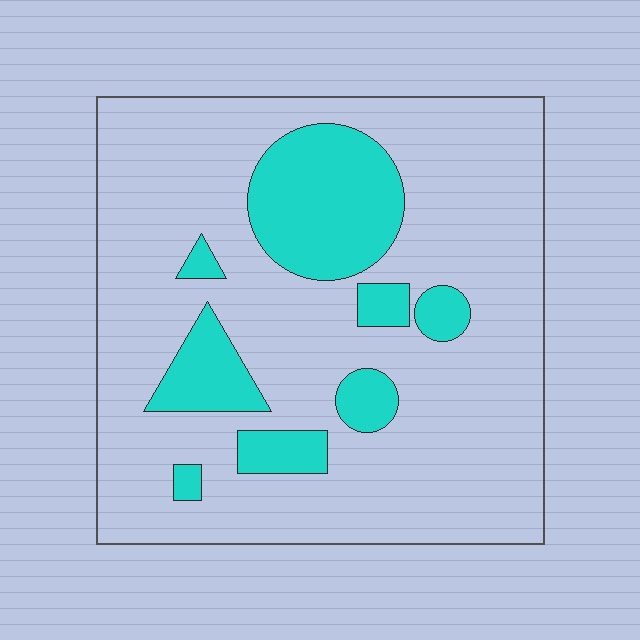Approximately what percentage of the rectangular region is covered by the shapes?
Approximately 20%.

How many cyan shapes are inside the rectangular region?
8.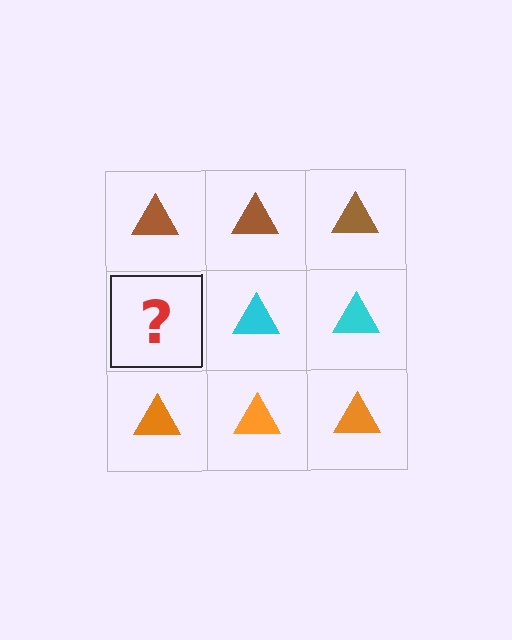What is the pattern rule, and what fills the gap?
The rule is that each row has a consistent color. The gap should be filled with a cyan triangle.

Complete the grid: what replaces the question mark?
The question mark should be replaced with a cyan triangle.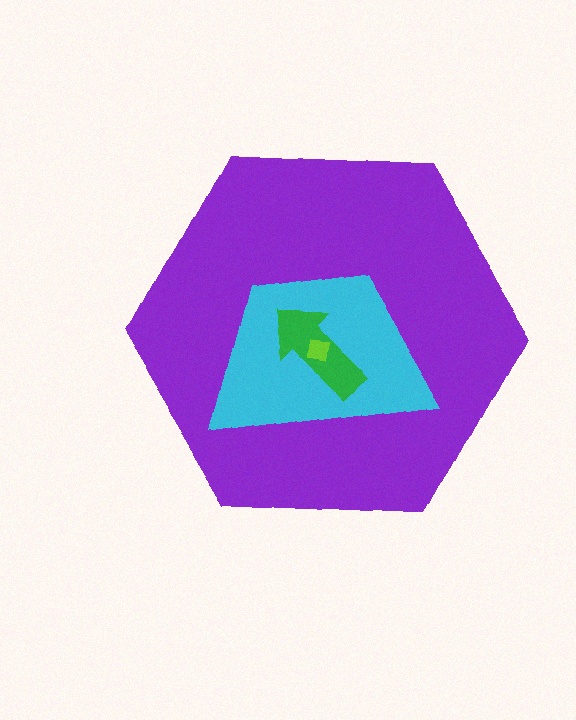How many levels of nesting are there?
4.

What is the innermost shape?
The lime square.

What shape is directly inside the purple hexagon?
The cyan trapezoid.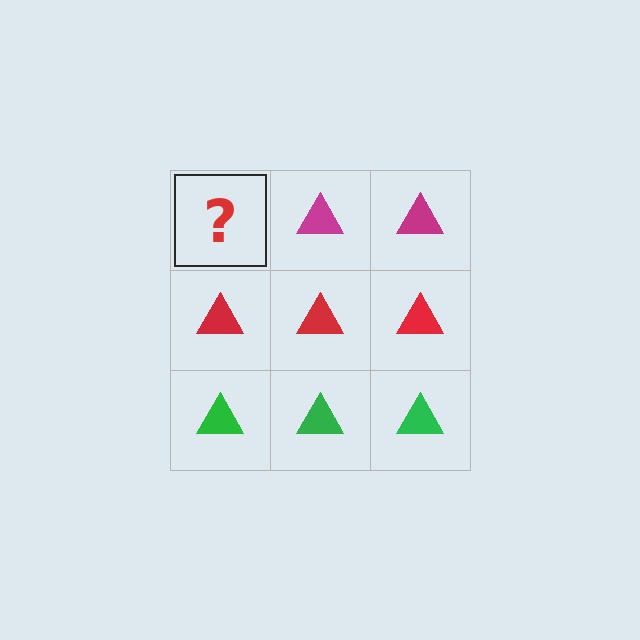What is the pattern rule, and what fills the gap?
The rule is that each row has a consistent color. The gap should be filled with a magenta triangle.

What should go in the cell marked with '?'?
The missing cell should contain a magenta triangle.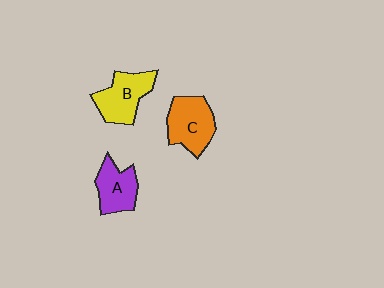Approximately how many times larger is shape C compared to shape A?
Approximately 1.2 times.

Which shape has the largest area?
Shape C (orange).